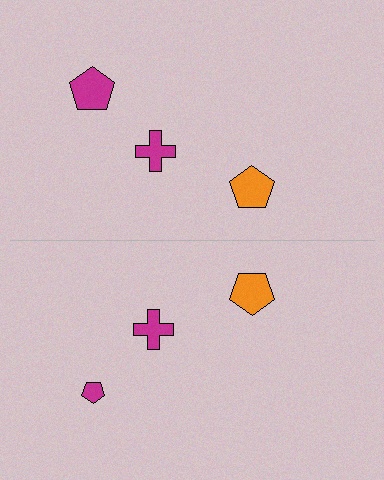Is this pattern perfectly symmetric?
No, the pattern is not perfectly symmetric. The magenta pentagon on the bottom side has a different size than its mirror counterpart.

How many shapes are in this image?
There are 6 shapes in this image.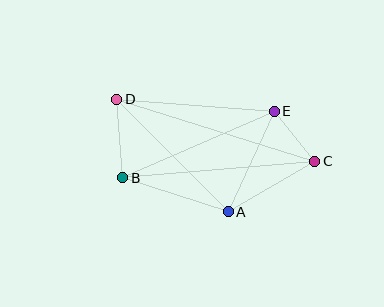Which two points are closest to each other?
Points C and E are closest to each other.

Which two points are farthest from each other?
Points C and D are farthest from each other.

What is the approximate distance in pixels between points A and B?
The distance between A and B is approximately 111 pixels.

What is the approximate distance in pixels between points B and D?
The distance between B and D is approximately 79 pixels.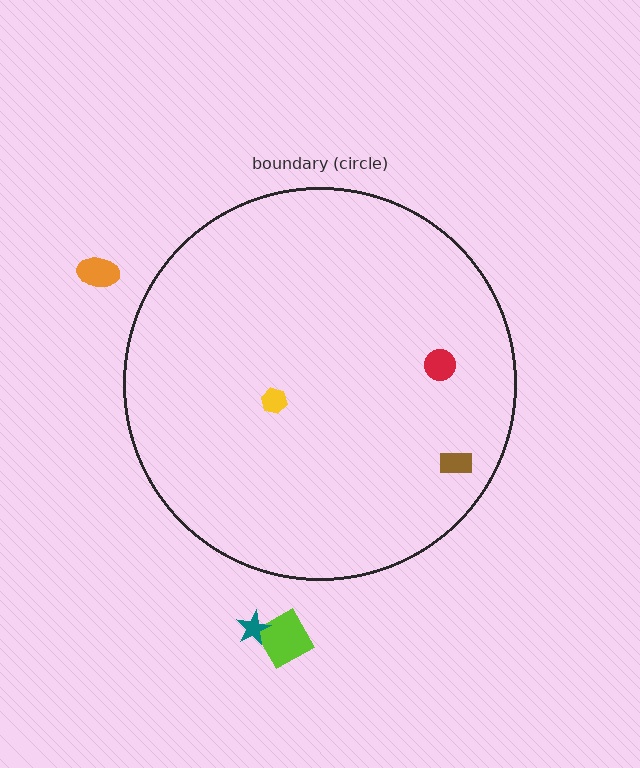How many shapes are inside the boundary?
3 inside, 3 outside.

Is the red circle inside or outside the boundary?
Inside.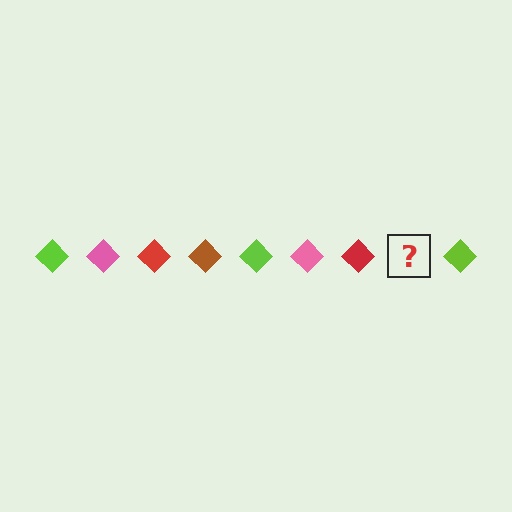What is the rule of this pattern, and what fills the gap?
The rule is that the pattern cycles through lime, pink, red, brown diamonds. The gap should be filled with a brown diamond.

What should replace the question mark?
The question mark should be replaced with a brown diamond.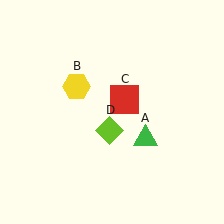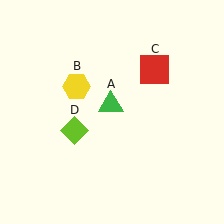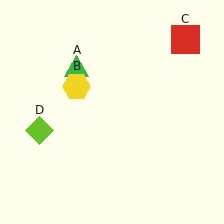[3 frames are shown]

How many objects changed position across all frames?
3 objects changed position: green triangle (object A), red square (object C), lime diamond (object D).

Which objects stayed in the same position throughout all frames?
Yellow hexagon (object B) remained stationary.